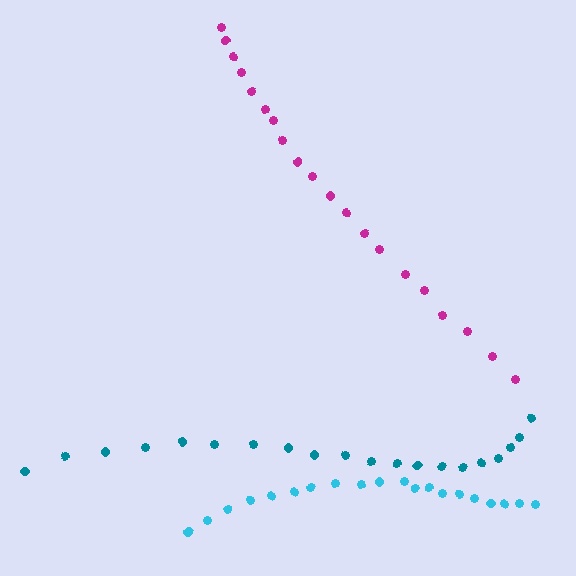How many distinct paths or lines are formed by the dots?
There are 3 distinct paths.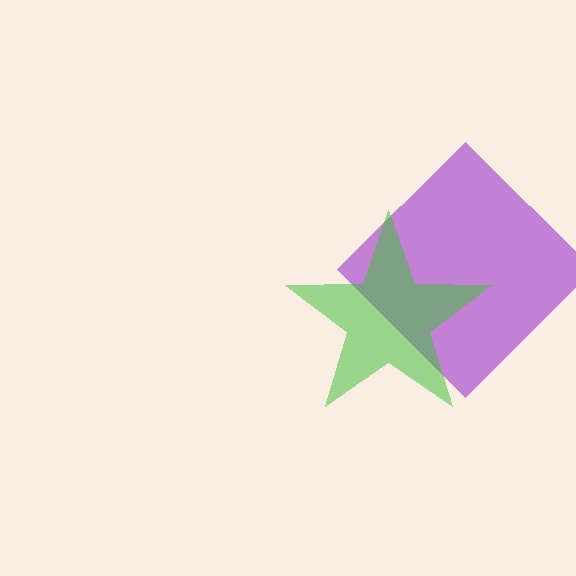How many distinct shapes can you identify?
There are 2 distinct shapes: a purple diamond, a green star.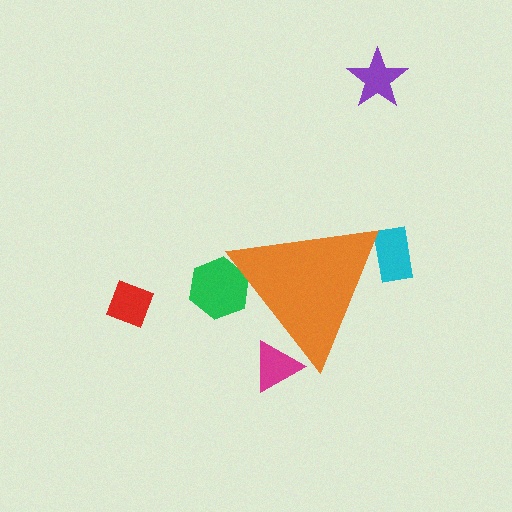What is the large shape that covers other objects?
An orange triangle.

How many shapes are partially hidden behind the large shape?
3 shapes are partially hidden.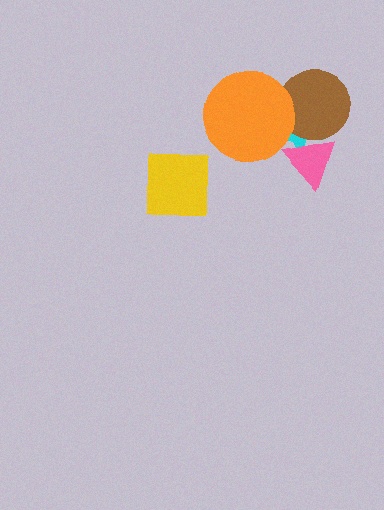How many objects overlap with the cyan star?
3 objects overlap with the cyan star.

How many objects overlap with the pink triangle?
2 objects overlap with the pink triangle.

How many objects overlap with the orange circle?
2 objects overlap with the orange circle.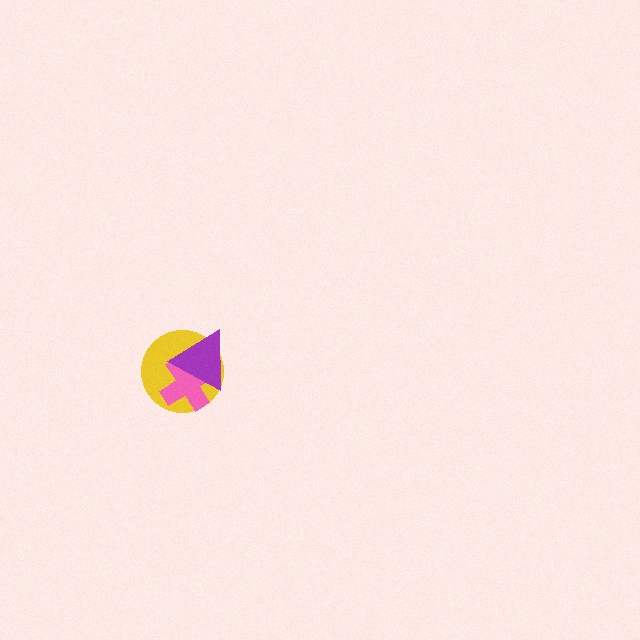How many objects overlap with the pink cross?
2 objects overlap with the pink cross.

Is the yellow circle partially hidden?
Yes, it is partially covered by another shape.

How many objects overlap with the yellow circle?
2 objects overlap with the yellow circle.